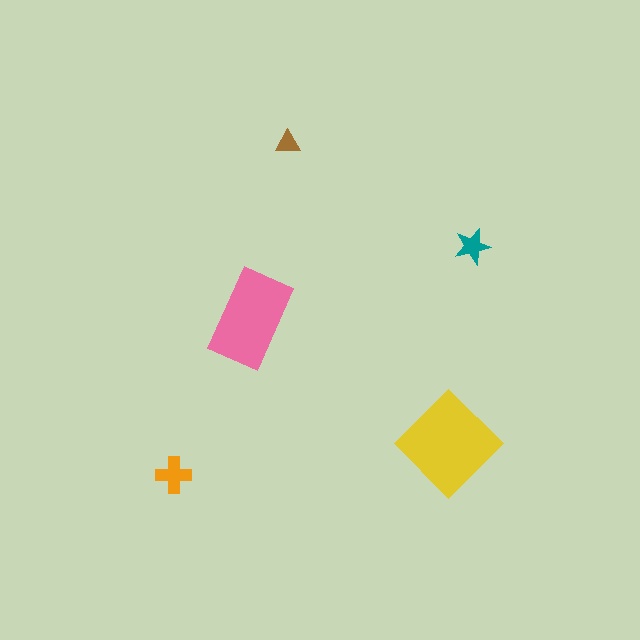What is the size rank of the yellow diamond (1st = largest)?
1st.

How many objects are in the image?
There are 5 objects in the image.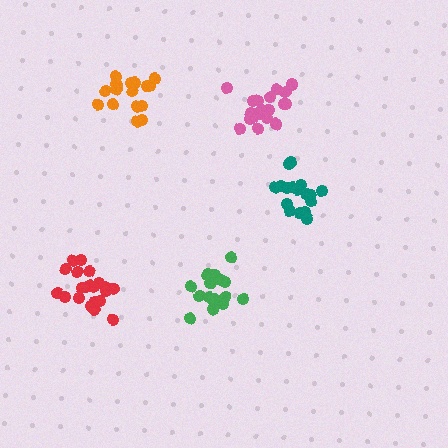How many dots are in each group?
Group 1: 21 dots, Group 2: 17 dots, Group 3: 19 dots, Group 4: 21 dots, Group 5: 16 dots (94 total).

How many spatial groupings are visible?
There are 5 spatial groupings.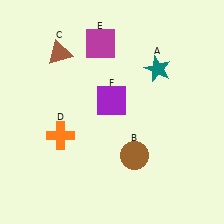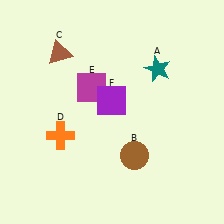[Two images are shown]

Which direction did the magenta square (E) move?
The magenta square (E) moved down.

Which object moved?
The magenta square (E) moved down.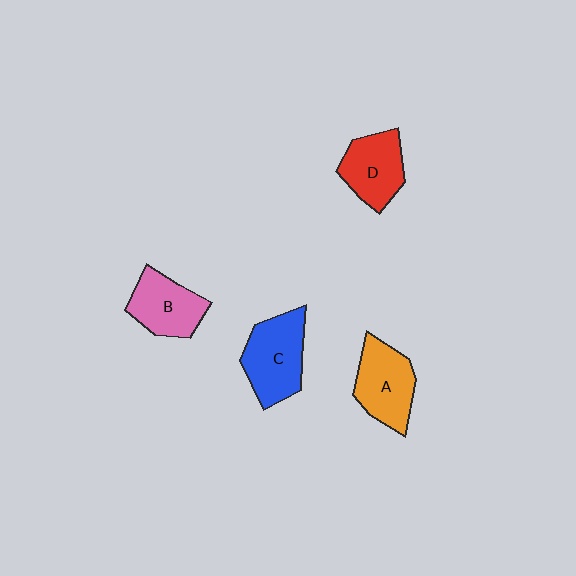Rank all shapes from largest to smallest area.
From largest to smallest: C (blue), A (orange), D (red), B (pink).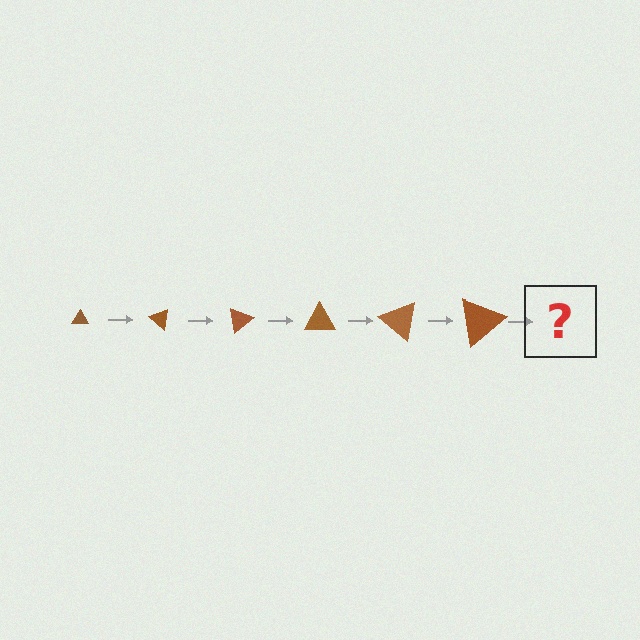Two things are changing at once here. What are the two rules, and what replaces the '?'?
The two rules are that the triangle grows larger each step and it rotates 40 degrees each step. The '?' should be a triangle, larger than the previous one and rotated 240 degrees from the start.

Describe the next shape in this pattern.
It should be a triangle, larger than the previous one and rotated 240 degrees from the start.